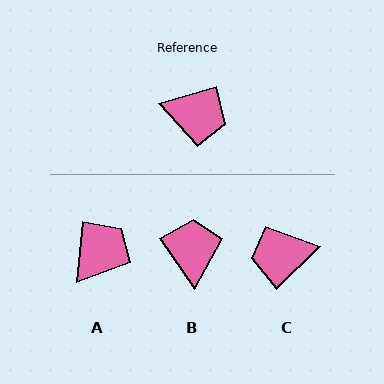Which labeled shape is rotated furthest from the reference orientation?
C, about 152 degrees away.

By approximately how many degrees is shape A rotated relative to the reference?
Approximately 67 degrees counter-clockwise.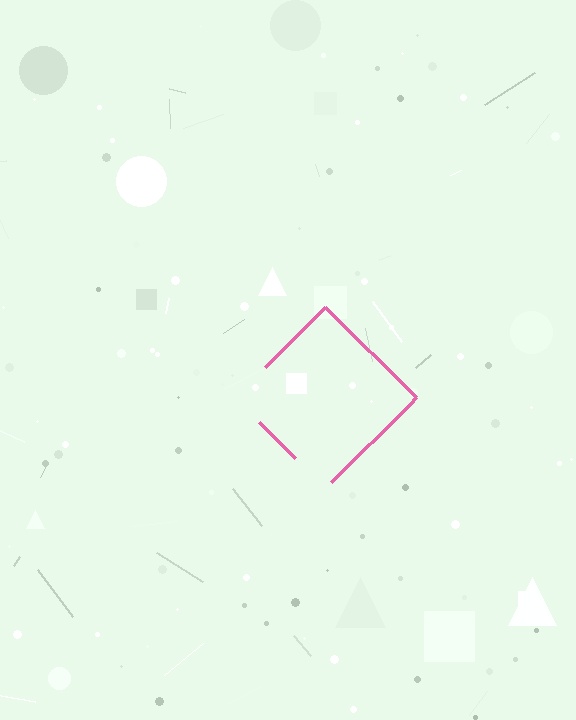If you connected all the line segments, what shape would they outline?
They would outline a diamond.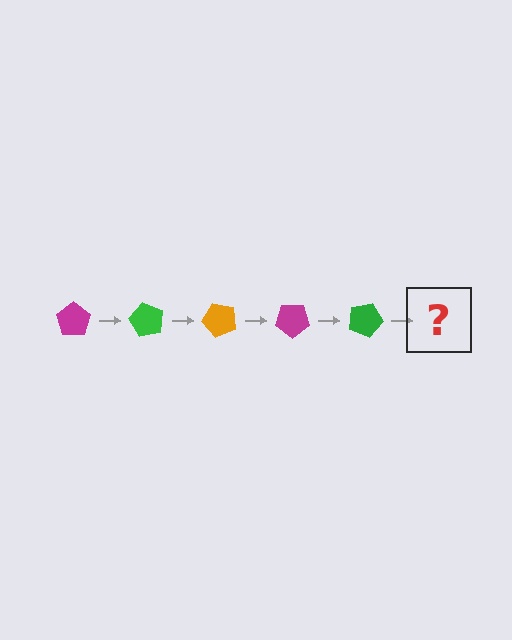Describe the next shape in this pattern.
It should be an orange pentagon, rotated 300 degrees from the start.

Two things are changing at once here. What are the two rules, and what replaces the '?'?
The two rules are that it rotates 60 degrees each step and the color cycles through magenta, green, and orange. The '?' should be an orange pentagon, rotated 300 degrees from the start.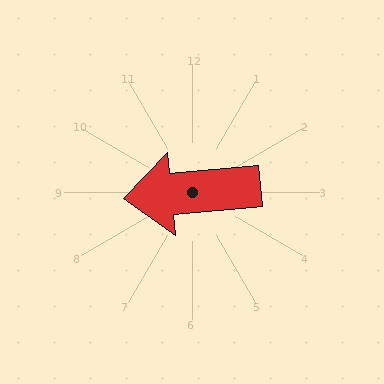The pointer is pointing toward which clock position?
Roughly 9 o'clock.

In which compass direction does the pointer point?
West.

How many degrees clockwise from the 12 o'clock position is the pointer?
Approximately 265 degrees.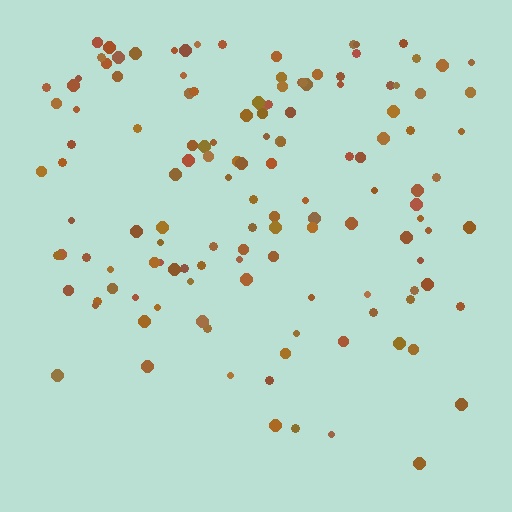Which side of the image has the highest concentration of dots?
The top.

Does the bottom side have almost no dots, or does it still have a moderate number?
Still a moderate number, just noticeably fewer than the top.